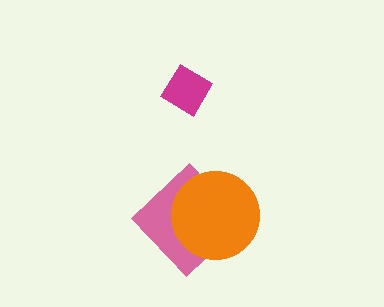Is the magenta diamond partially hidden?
No, no other shape covers it.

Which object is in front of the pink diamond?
The orange circle is in front of the pink diamond.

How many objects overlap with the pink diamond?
1 object overlaps with the pink diamond.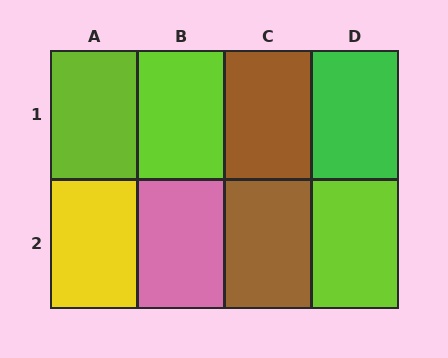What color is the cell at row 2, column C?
Brown.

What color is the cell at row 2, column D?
Lime.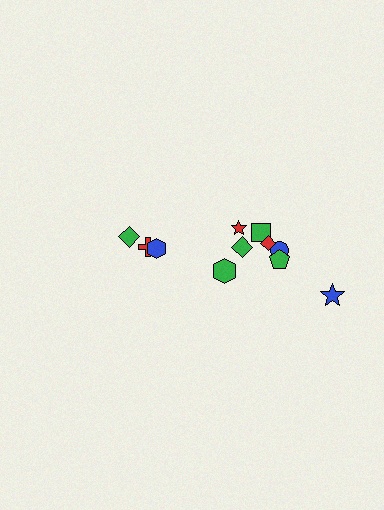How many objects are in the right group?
There are 8 objects.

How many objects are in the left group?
There are 3 objects.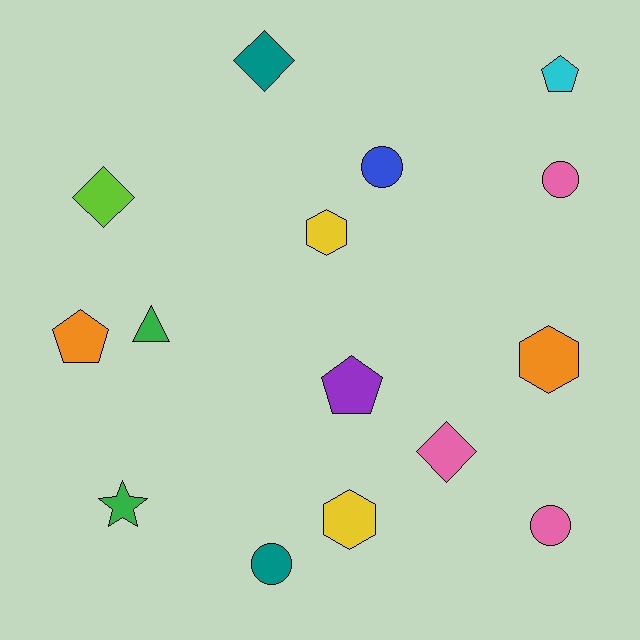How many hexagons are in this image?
There are 3 hexagons.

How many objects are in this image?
There are 15 objects.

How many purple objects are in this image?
There is 1 purple object.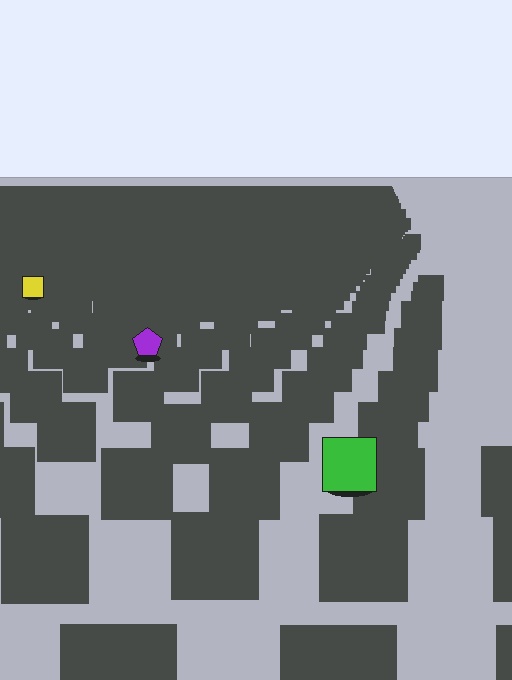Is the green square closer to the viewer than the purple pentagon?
Yes. The green square is closer — you can tell from the texture gradient: the ground texture is coarser near it.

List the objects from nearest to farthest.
From nearest to farthest: the green square, the purple pentagon, the yellow square.